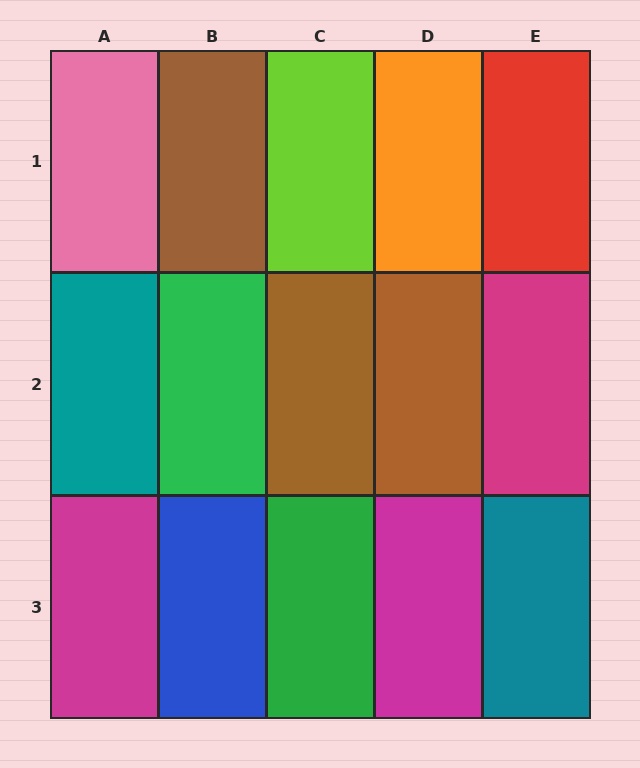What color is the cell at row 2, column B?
Green.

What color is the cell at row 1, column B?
Brown.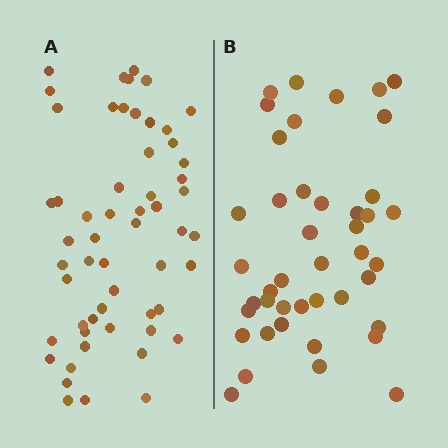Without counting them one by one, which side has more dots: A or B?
Region A (the left region) has more dots.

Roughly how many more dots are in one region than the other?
Region A has approximately 15 more dots than region B.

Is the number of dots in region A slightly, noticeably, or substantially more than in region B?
Region A has noticeably more, but not dramatically so. The ratio is roughly 1.3 to 1.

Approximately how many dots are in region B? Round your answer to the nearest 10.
About 40 dots. (The exact count is 43, which rounds to 40.)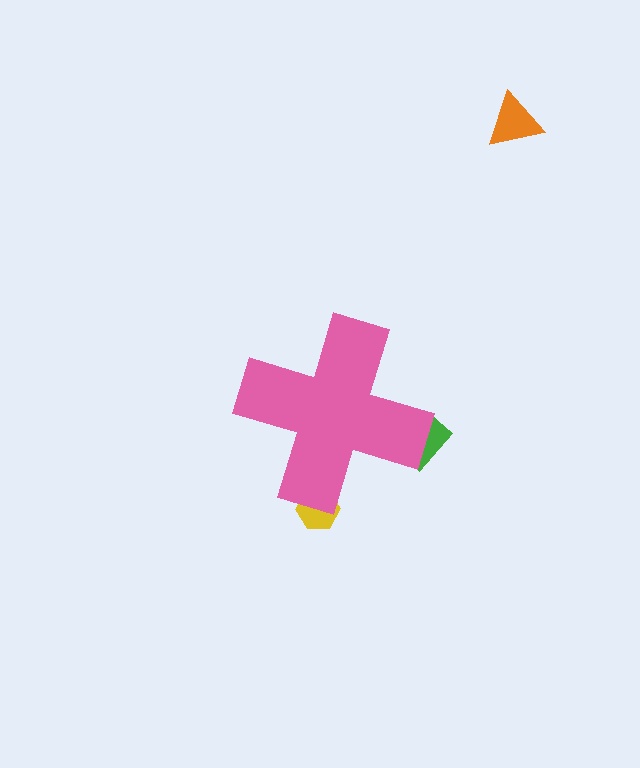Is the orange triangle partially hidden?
No, the orange triangle is fully visible.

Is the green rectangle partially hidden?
Yes, the green rectangle is partially hidden behind the pink cross.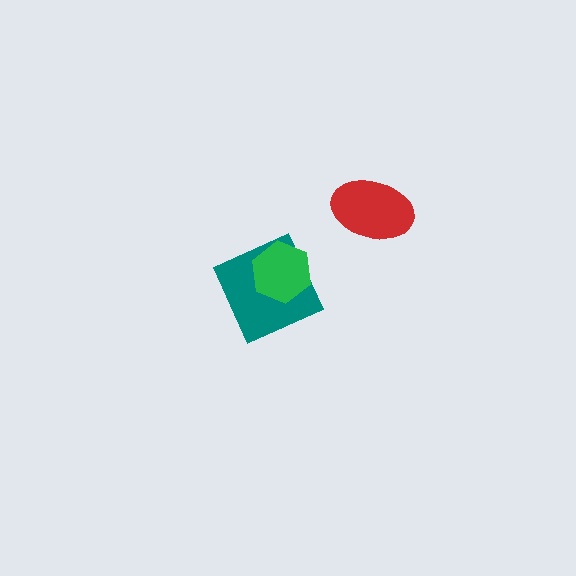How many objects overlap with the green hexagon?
1 object overlaps with the green hexagon.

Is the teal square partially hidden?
Yes, it is partially covered by another shape.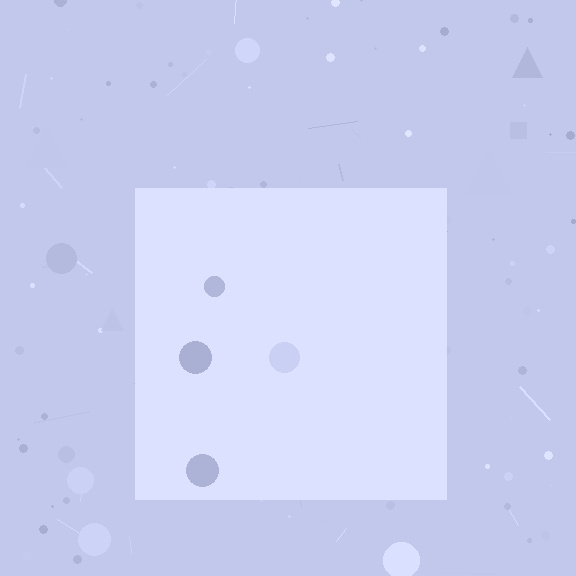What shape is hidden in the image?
A square is hidden in the image.